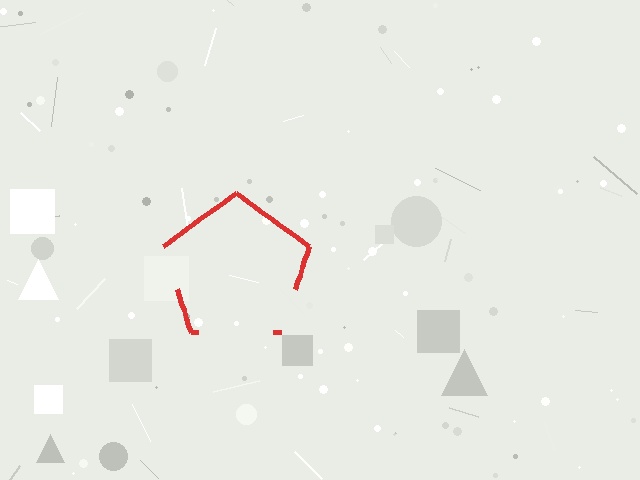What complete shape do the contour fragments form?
The contour fragments form a pentagon.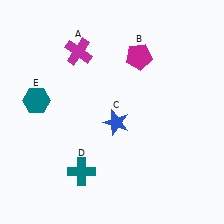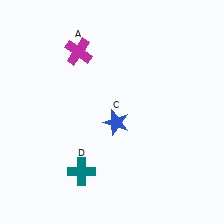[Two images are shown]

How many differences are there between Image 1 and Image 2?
There are 2 differences between the two images.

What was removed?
The magenta pentagon (B), the teal hexagon (E) were removed in Image 2.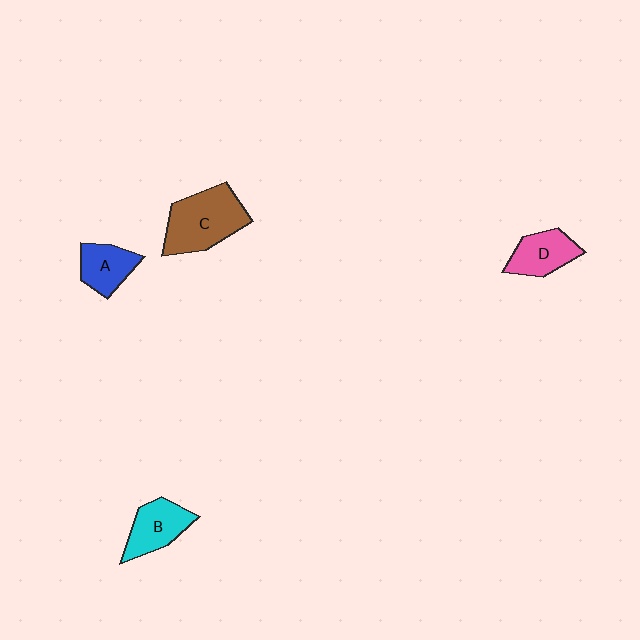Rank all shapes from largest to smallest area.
From largest to smallest: C (brown), B (cyan), D (pink), A (blue).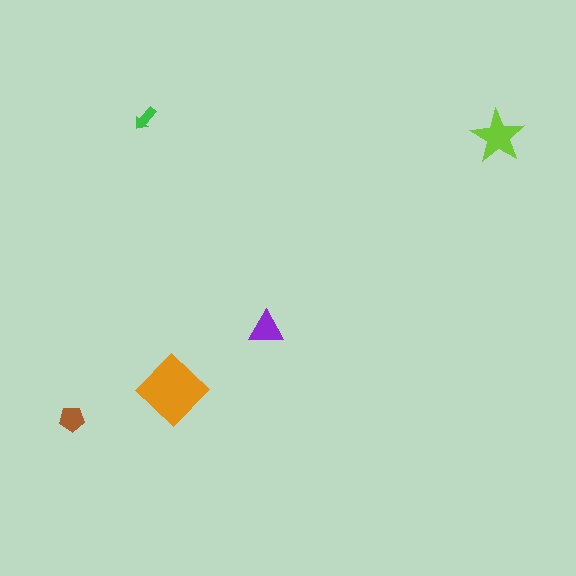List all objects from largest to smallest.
The orange diamond, the lime star, the purple triangle, the brown pentagon, the green arrow.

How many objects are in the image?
There are 5 objects in the image.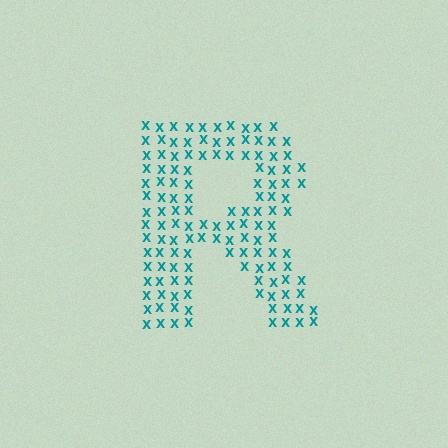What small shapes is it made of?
It is made of small letter X's.